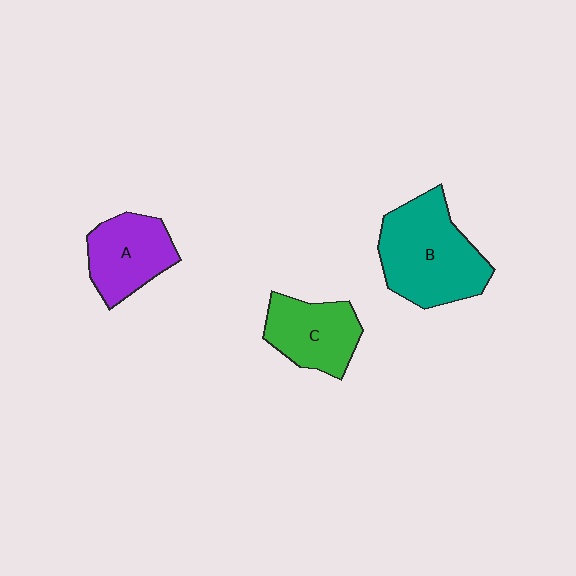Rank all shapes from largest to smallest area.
From largest to smallest: B (teal), A (purple), C (green).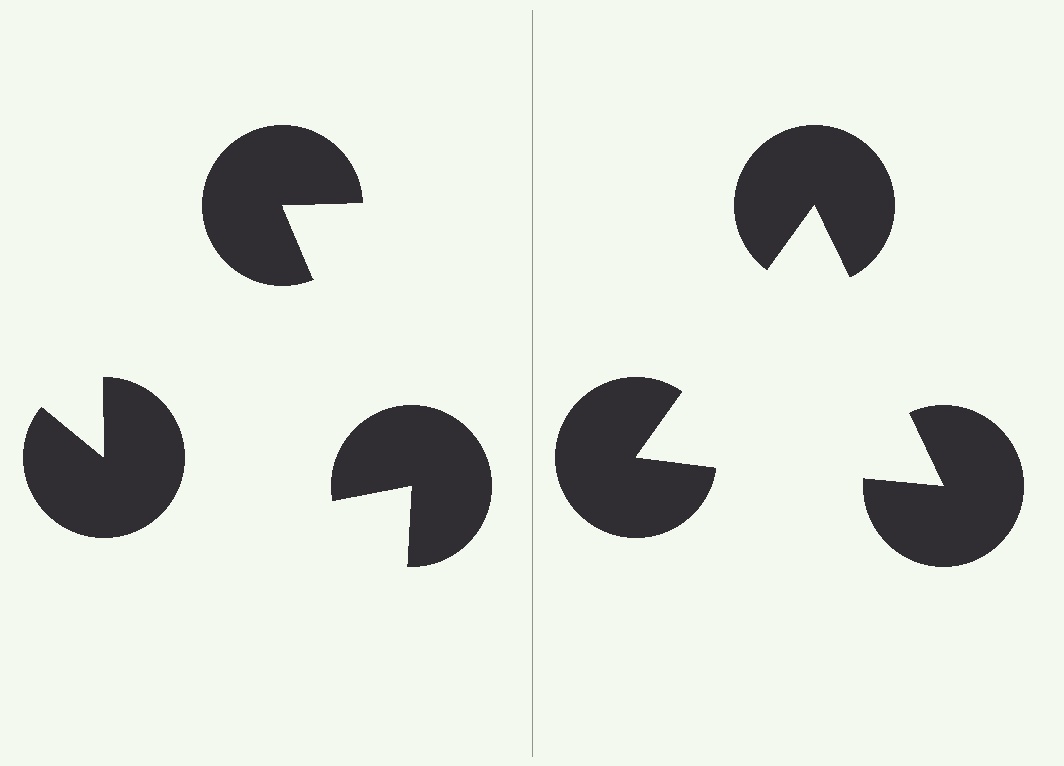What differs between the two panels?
The pac-man discs are positioned identically on both sides; only the wedge orientations differ. On the right they align to a triangle; on the left they are misaligned.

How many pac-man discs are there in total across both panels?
6 — 3 on each side.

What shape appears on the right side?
An illusory triangle.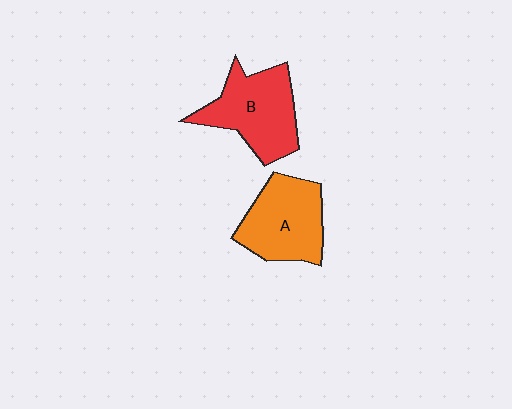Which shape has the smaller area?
Shape A (orange).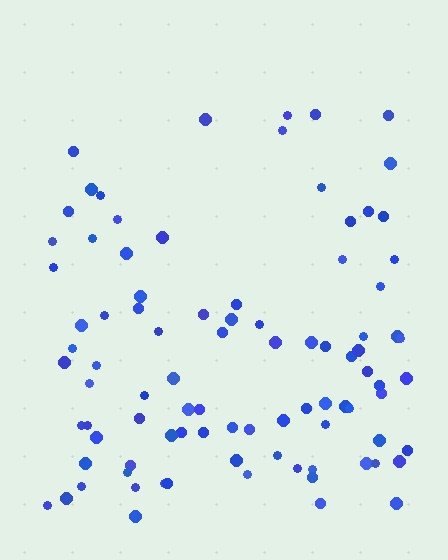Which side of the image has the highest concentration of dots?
The bottom.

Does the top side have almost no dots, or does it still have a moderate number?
Still a moderate number, just noticeably fewer than the bottom.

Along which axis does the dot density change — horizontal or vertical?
Vertical.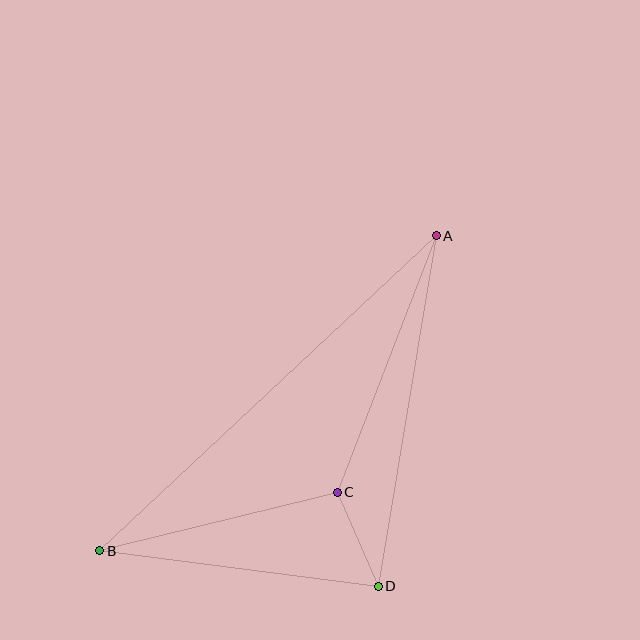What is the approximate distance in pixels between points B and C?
The distance between B and C is approximately 245 pixels.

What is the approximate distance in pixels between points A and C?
The distance between A and C is approximately 275 pixels.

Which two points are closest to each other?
Points C and D are closest to each other.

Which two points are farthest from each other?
Points A and B are farthest from each other.